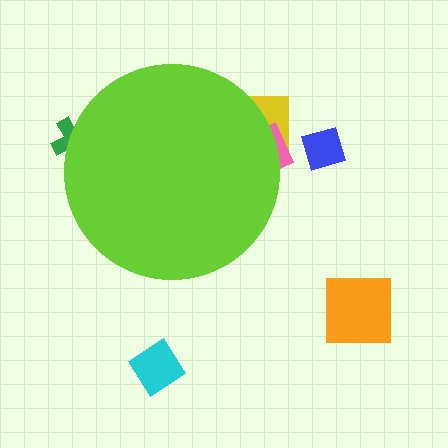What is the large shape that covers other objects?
A lime circle.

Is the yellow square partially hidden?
Yes, the yellow square is partially hidden behind the lime circle.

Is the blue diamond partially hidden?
No, the blue diamond is fully visible.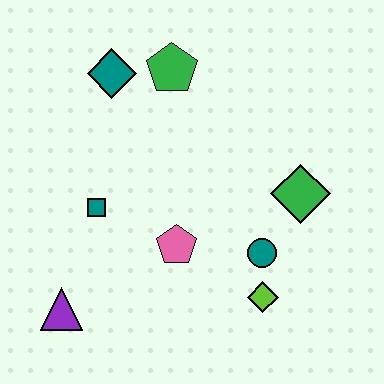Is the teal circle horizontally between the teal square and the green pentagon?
No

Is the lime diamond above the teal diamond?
No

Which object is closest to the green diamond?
The teal circle is closest to the green diamond.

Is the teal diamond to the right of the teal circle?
No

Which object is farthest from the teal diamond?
The lime diamond is farthest from the teal diamond.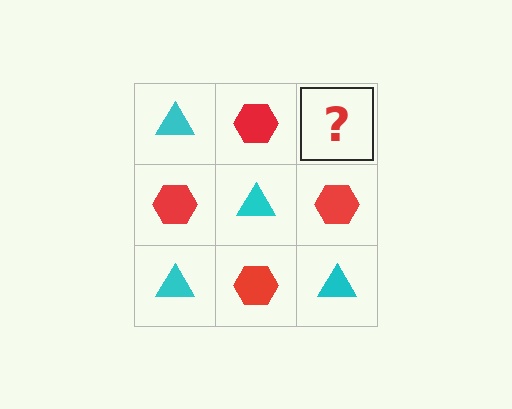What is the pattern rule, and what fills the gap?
The rule is that it alternates cyan triangle and red hexagon in a checkerboard pattern. The gap should be filled with a cyan triangle.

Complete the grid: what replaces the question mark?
The question mark should be replaced with a cyan triangle.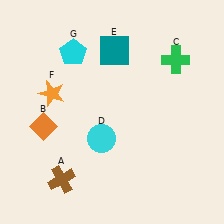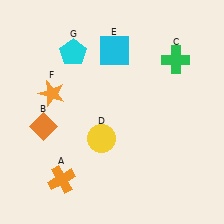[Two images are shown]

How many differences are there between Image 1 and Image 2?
There are 3 differences between the two images.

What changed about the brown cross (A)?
In Image 1, A is brown. In Image 2, it changed to orange.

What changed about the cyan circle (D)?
In Image 1, D is cyan. In Image 2, it changed to yellow.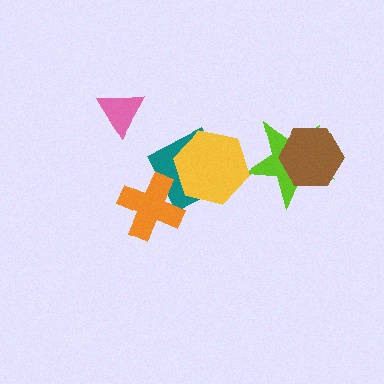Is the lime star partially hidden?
Yes, it is partially covered by another shape.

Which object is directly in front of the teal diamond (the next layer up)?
The yellow hexagon is directly in front of the teal diamond.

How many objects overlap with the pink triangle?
0 objects overlap with the pink triangle.